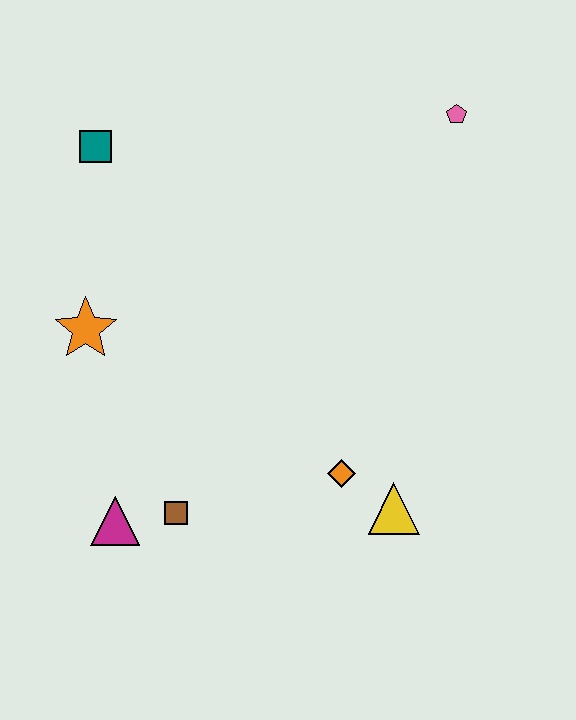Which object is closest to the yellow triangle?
The orange diamond is closest to the yellow triangle.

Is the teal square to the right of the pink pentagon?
No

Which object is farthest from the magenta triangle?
The pink pentagon is farthest from the magenta triangle.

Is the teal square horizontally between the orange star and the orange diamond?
Yes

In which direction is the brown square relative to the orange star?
The brown square is below the orange star.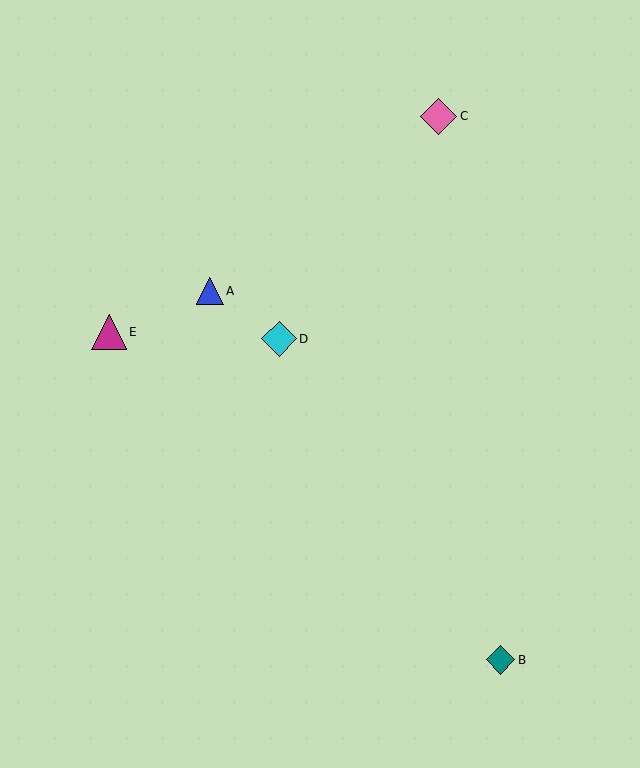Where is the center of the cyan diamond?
The center of the cyan diamond is at (279, 339).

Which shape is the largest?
The pink diamond (labeled C) is the largest.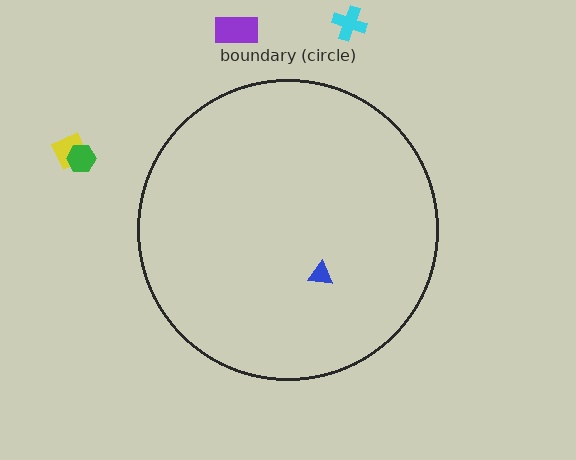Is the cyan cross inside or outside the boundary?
Outside.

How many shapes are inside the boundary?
1 inside, 4 outside.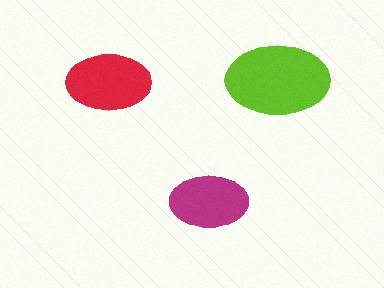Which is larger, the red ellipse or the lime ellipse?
The lime one.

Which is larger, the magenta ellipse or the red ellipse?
The red one.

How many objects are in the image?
There are 3 objects in the image.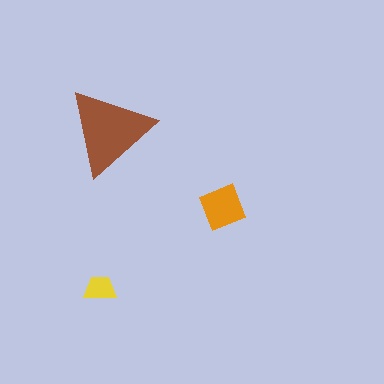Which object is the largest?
The brown triangle.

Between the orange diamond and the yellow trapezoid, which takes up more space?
The orange diamond.